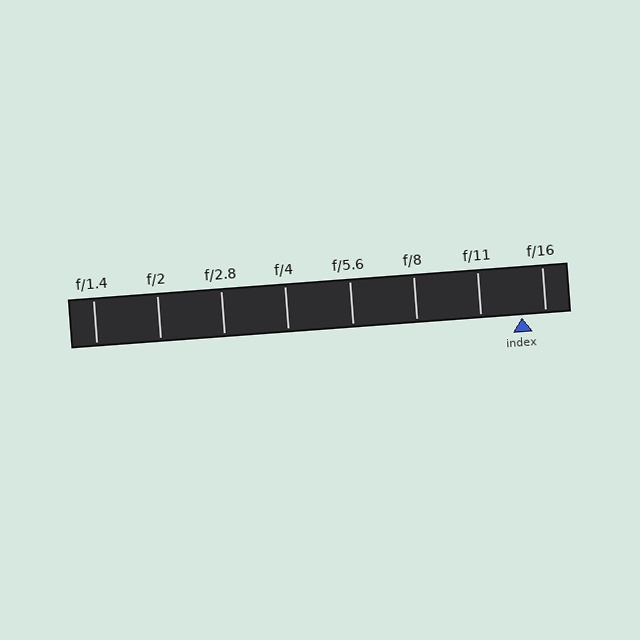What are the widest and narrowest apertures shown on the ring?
The widest aperture shown is f/1.4 and the narrowest is f/16.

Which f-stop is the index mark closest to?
The index mark is closest to f/16.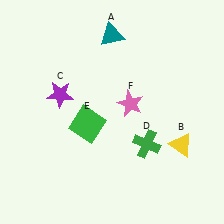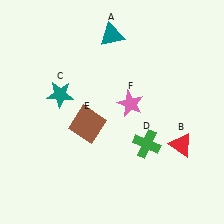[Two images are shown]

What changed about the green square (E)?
In Image 1, E is green. In Image 2, it changed to brown.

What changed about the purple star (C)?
In Image 1, C is purple. In Image 2, it changed to teal.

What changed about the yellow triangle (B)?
In Image 1, B is yellow. In Image 2, it changed to red.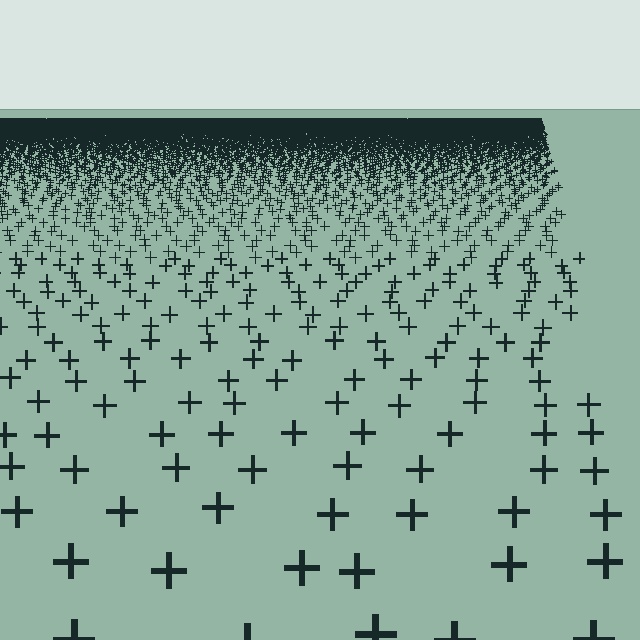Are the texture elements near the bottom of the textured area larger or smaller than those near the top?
Larger. Near the bottom, elements are closer to the viewer and appear at a bigger on-screen size.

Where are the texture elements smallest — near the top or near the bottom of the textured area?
Near the top.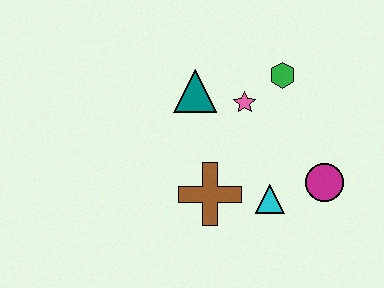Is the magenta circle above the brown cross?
Yes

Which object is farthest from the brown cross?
The green hexagon is farthest from the brown cross.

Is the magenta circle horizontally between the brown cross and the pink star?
No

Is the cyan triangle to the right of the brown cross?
Yes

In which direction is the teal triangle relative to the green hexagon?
The teal triangle is to the left of the green hexagon.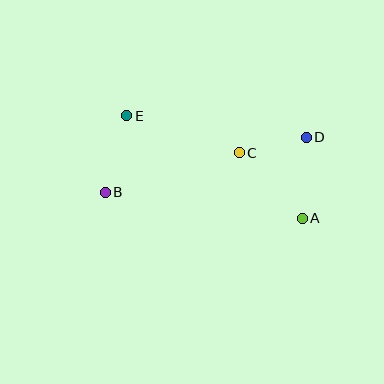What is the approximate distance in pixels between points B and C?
The distance between B and C is approximately 140 pixels.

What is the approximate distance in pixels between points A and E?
The distance between A and E is approximately 203 pixels.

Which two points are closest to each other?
Points C and D are closest to each other.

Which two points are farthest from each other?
Points B and D are farthest from each other.